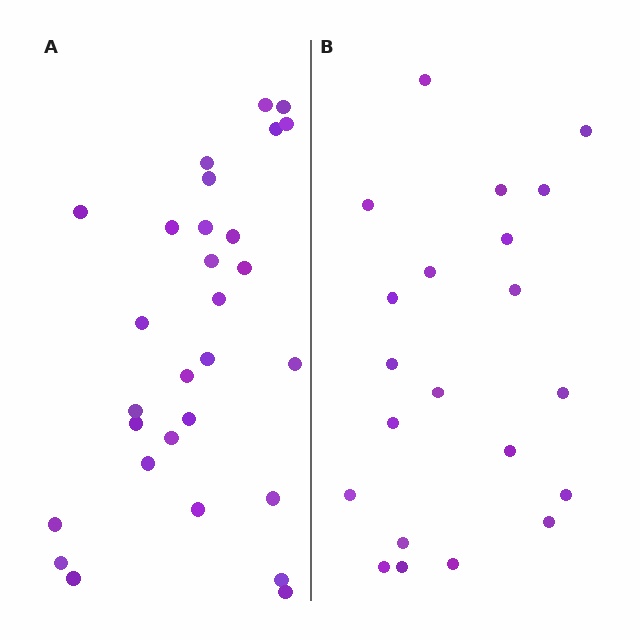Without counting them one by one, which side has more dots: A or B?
Region A (the left region) has more dots.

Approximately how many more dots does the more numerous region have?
Region A has roughly 8 or so more dots than region B.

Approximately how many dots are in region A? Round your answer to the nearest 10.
About 30 dots. (The exact count is 29, which rounds to 30.)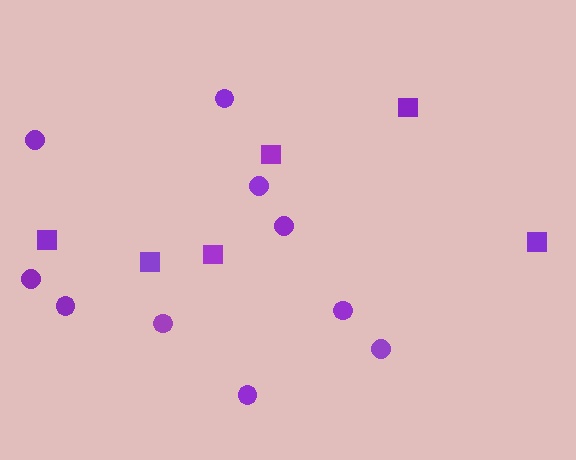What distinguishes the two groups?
There are 2 groups: one group of squares (6) and one group of circles (10).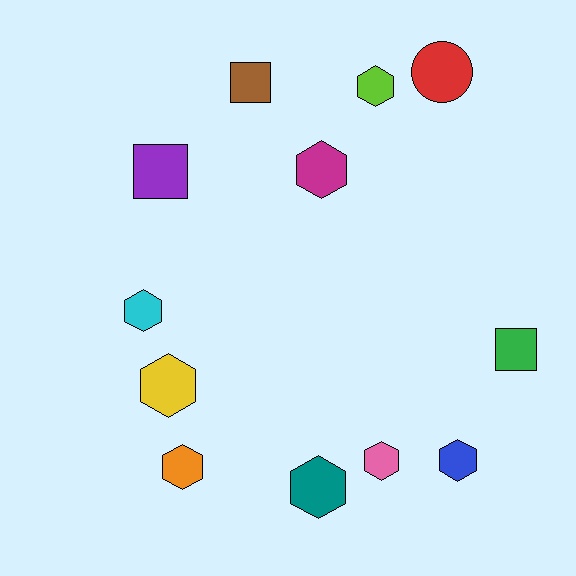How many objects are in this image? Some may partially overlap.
There are 12 objects.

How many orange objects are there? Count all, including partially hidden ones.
There is 1 orange object.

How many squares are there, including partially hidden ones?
There are 3 squares.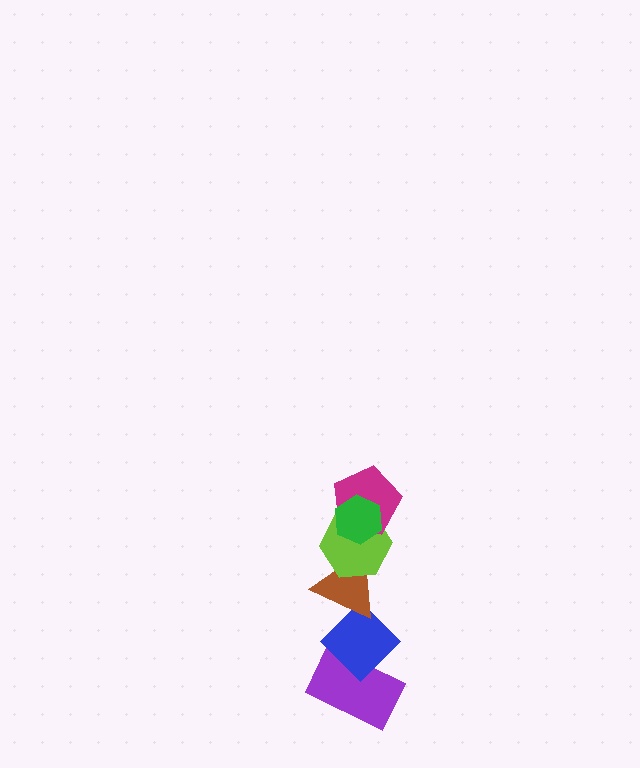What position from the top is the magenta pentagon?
The magenta pentagon is 2nd from the top.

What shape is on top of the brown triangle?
The lime hexagon is on top of the brown triangle.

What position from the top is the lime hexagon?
The lime hexagon is 3rd from the top.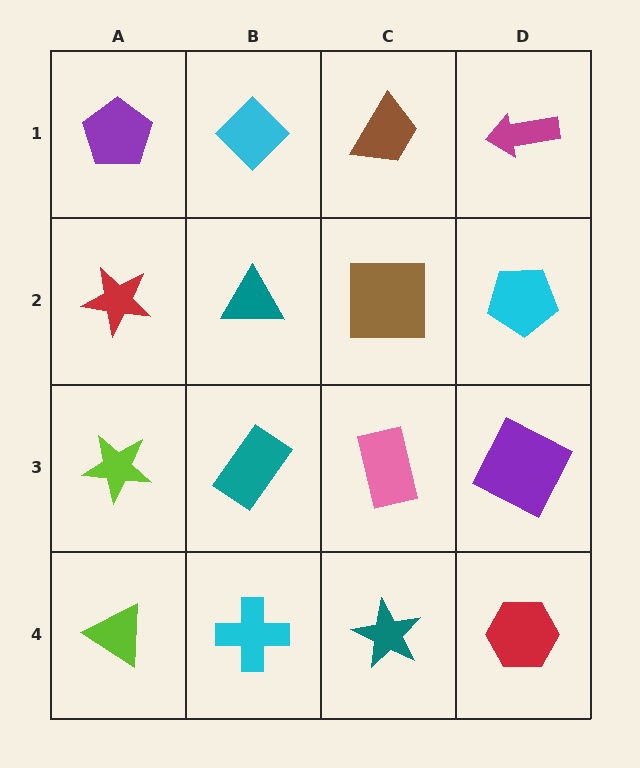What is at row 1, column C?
A brown trapezoid.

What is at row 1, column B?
A cyan diamond.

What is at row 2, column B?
A teal triangle.